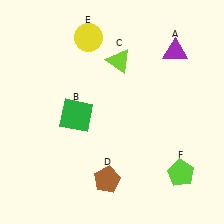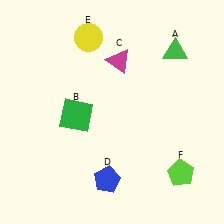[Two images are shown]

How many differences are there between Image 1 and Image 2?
There are 3 differences between the two images.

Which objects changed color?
A changed from purple to green. C changed from lime to magenta. D changed from brown to blue.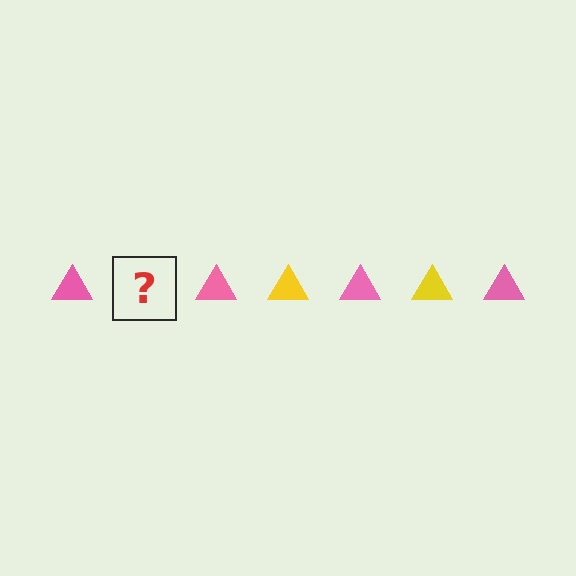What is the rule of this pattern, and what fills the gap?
The rule is that the pattern cycles through pink, yellow triangles. The gap should be filled with a yellow triangle.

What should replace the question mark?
The question mark should be replaced with a yellow triangle.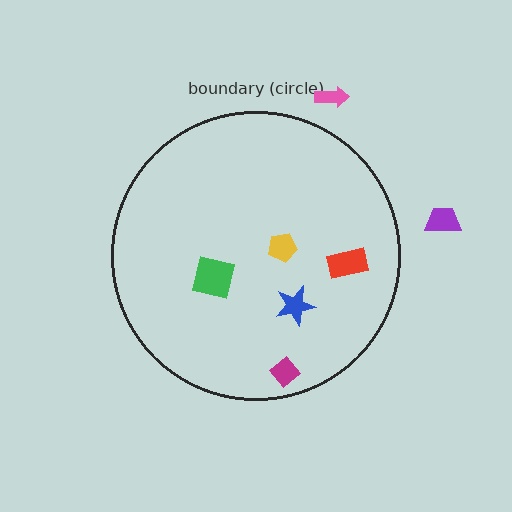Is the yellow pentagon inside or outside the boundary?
Inside.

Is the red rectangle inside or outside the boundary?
Inside.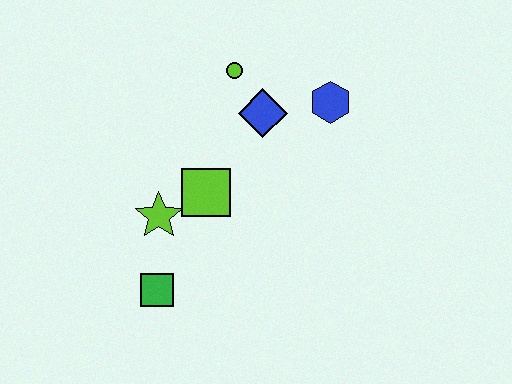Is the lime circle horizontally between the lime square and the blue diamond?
Yes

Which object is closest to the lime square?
The lime star is closest to the lime square.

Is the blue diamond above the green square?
Yes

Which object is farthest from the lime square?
The blue hexagon is farthest from the lime square.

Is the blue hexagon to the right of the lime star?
Yes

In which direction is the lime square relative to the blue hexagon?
The lime square is to the left of the blue hexagon.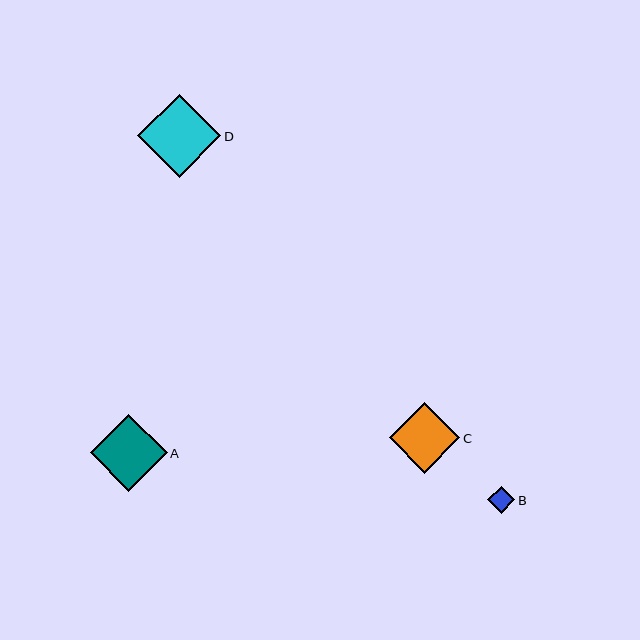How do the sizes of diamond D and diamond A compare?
Diamond D and diamond A are approximately the same size.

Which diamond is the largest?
Diamond D is the largest with a size of approximately 83 pixels.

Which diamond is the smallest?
Diamond B is the smallest with a size of approximately 27 pixels.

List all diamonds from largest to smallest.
From largest to smallest: D, A, C, B.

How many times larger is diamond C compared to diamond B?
Diamond C is approximately 2.6 times the size of diamond B.